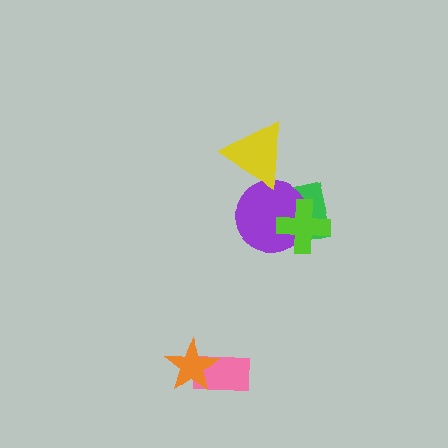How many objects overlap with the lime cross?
2 objects overlap with the lime cross.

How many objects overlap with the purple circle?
3 objects overlap with the purple circle.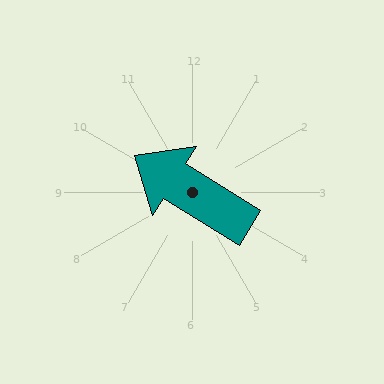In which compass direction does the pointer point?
Northwest.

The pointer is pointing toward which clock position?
Roughly 10 o'clock.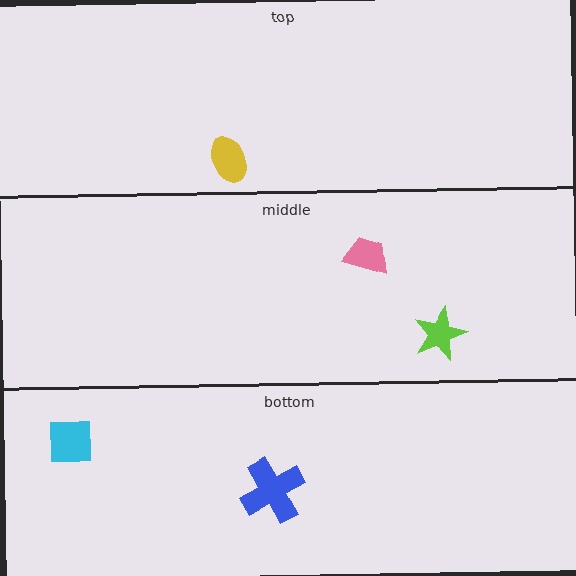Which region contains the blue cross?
The bottom region.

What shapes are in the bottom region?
The blue cross, the cyan square.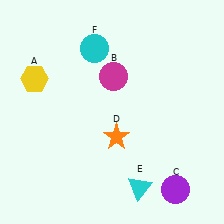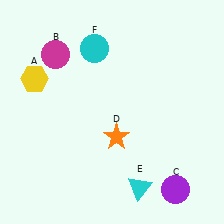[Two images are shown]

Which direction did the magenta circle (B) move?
The magenta circle (B) moved left.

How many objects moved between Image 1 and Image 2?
1 object moved between the two images.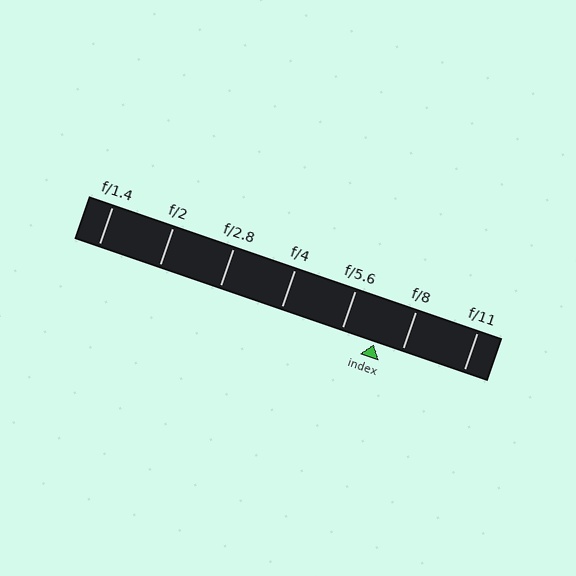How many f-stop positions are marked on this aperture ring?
There are 7 f-stop positions marked.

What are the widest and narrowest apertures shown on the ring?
The widest aperture shown is f/1.4 and the narrowest is f/11.